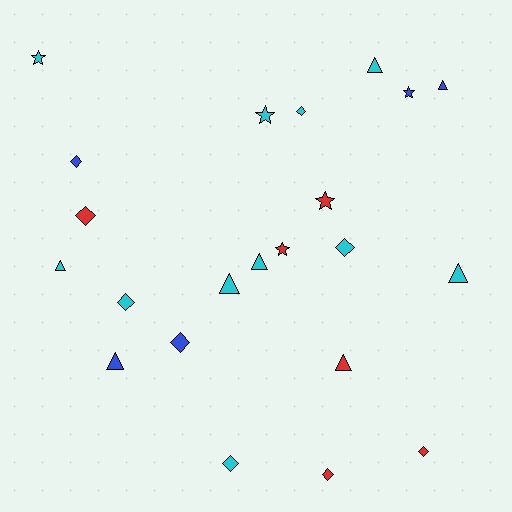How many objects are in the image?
There are 22 objects.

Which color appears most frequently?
Cyan, with 11 objects.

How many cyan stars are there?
There are 2 cyan stars.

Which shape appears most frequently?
Diamond, with 9 objects.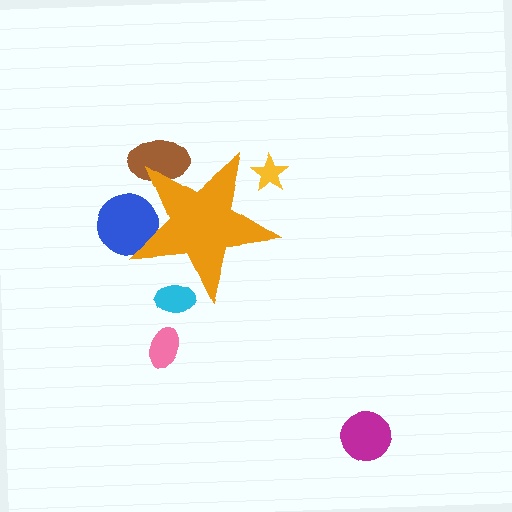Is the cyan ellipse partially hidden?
Yes, the cyan ellipse is partially hidden behind the orange star.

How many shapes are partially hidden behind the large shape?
4 shapes are partially hidden.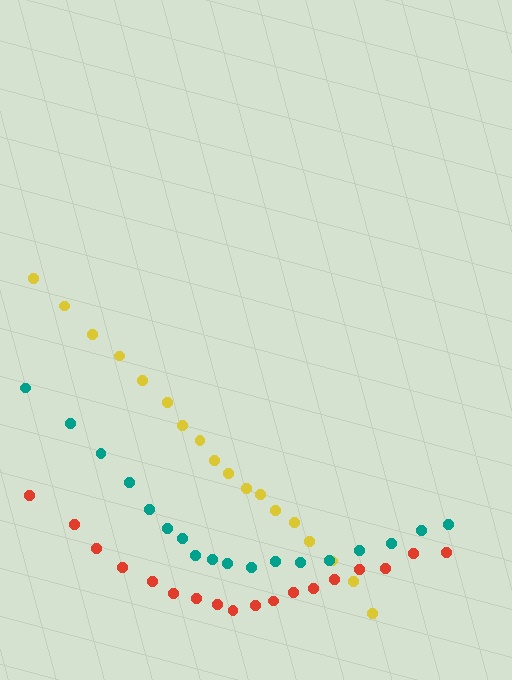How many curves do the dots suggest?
There are 3 distinct paths.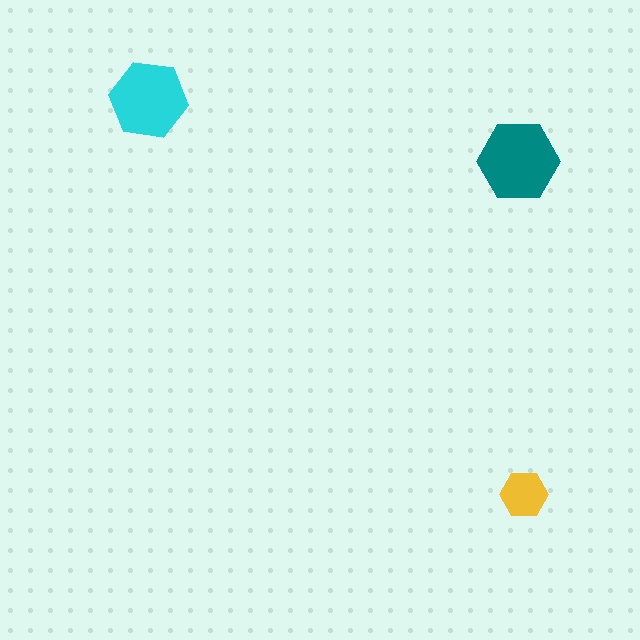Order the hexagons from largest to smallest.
the teal one, the cyan one, the yellow one.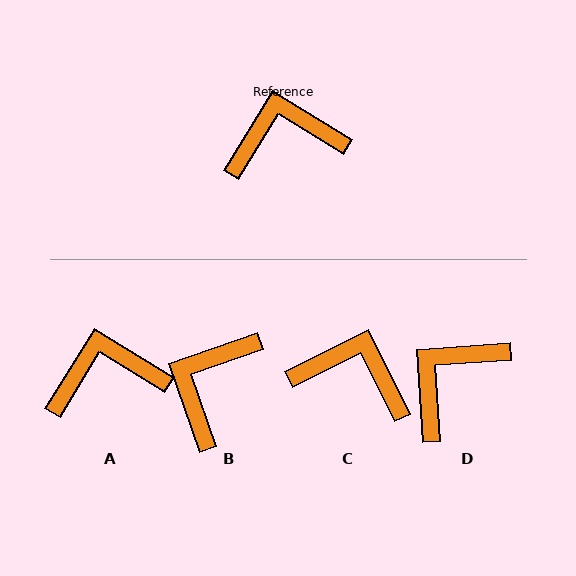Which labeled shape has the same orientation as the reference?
A.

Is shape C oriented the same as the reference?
No, it is off by about 32 degrees.